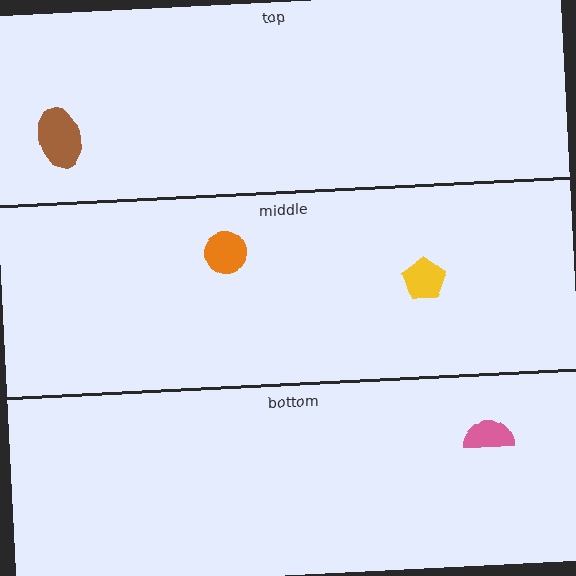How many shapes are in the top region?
1.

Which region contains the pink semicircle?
The bottom region.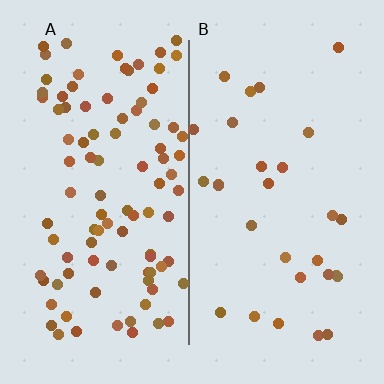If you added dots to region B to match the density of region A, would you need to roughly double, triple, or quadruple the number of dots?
Approximately triple.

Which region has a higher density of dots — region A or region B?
A (the left).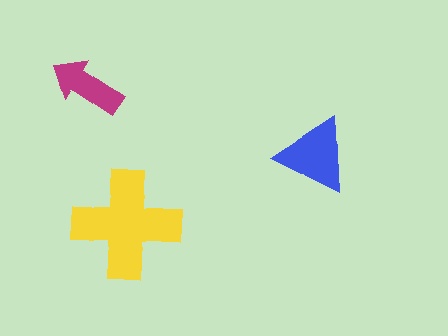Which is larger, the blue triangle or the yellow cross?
The yellow cross.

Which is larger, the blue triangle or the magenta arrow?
The blue triangle.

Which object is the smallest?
The magenta arrow.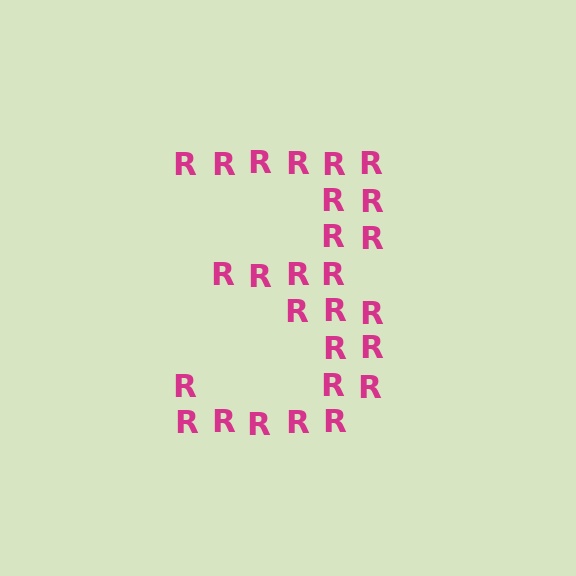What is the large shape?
The large shape is the digit 3.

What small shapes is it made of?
It is made of small letter R's.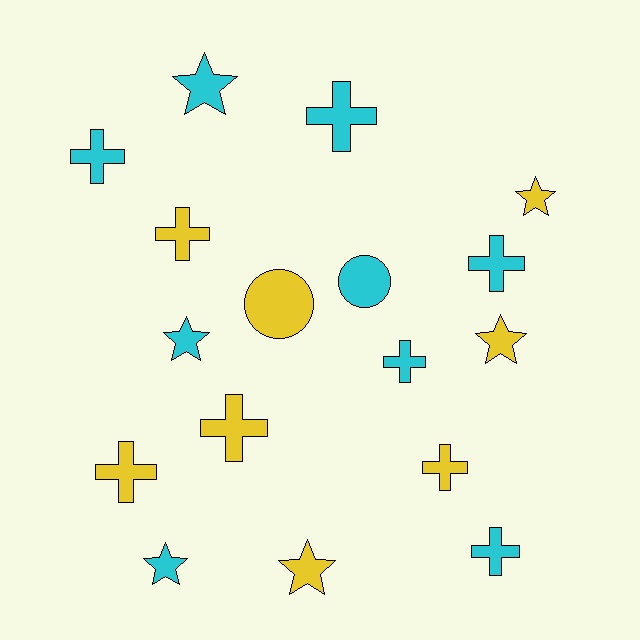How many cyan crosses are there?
There are 5 cyan crosses.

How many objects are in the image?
There are 17 objects.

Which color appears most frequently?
Cyan, with 9 objects.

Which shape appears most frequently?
Cross, with 9 objects.